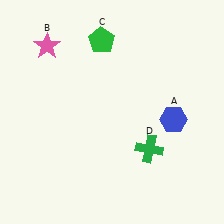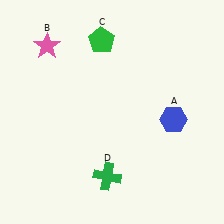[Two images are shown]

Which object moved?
The green cross (D) moved left.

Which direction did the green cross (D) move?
The green cross (D) moved left.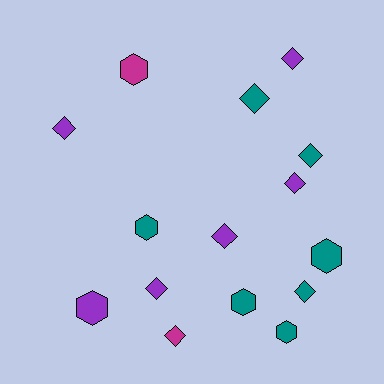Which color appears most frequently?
Teal, with 7 objects.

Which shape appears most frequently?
Diamond, with 9 objects.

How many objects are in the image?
There are 15 objects.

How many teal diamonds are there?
There are 3 teal diamonds.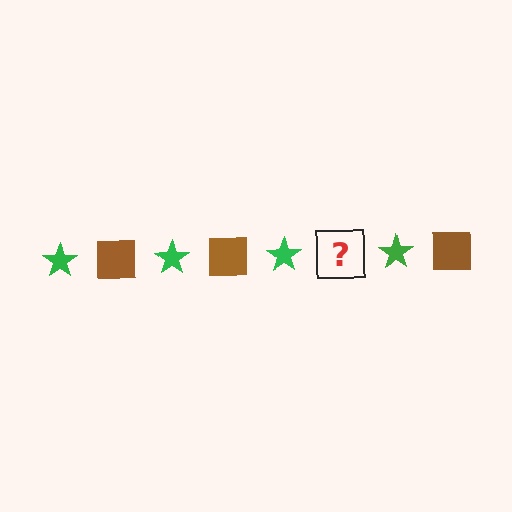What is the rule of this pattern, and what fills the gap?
The rule is that the pattern alternates between green star and brown square. The gap should be filled with a brown square.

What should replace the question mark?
The question mark should be replaced with a brown square.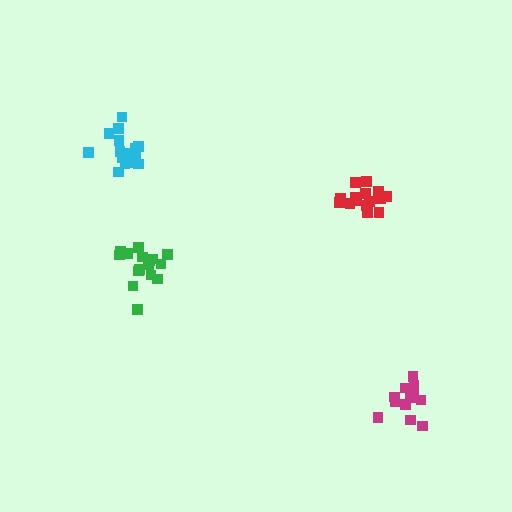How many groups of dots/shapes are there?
There are 4 groups.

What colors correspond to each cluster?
The clusters are colored: red, cyan, green, magenta.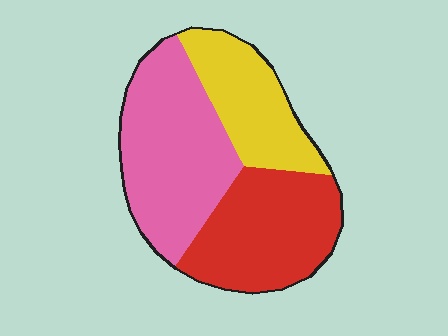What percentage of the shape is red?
Red takes up between a third and a half of the shape.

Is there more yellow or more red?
Red.